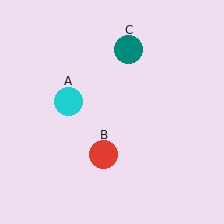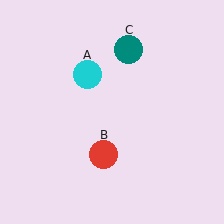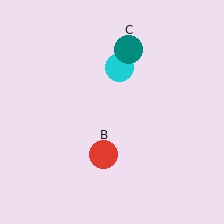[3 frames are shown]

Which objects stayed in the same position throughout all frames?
Red circle (object B) and teal circle (object C) remained stationary.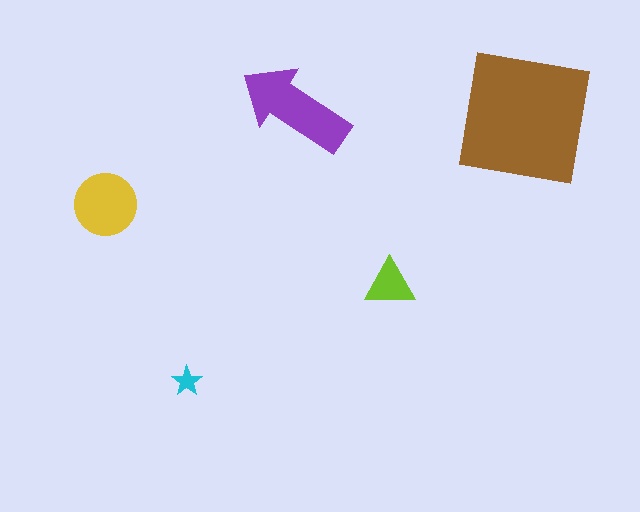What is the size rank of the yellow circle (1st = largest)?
3rd.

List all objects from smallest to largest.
The cyan star, the lime triangle, the yellow circle, the purple arrow, the brown square.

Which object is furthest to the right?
The brown square is rightmost.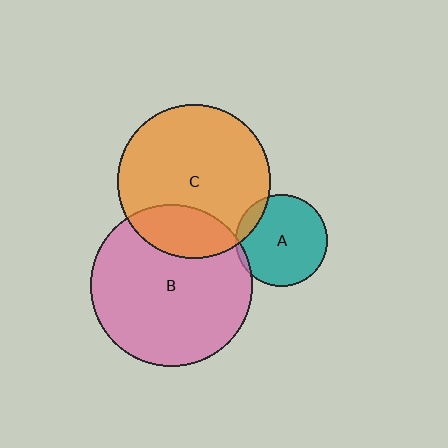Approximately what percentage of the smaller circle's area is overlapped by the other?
Approximately 20%.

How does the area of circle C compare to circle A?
Approximately 2.8 times.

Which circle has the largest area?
Circle B (pink).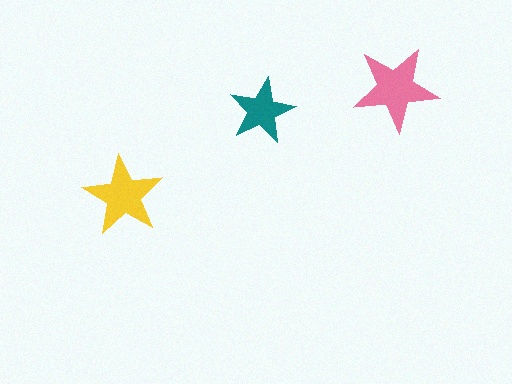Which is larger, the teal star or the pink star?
The pink one.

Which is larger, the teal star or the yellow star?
The yellow one.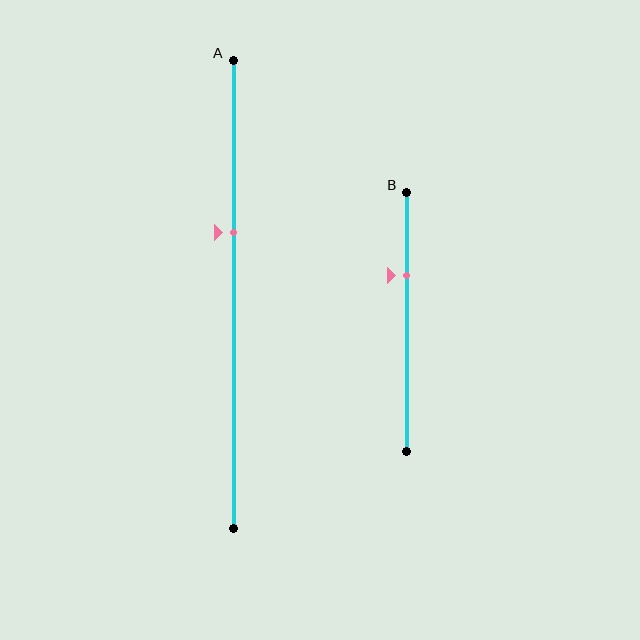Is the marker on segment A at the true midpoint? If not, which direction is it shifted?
No, the marker on segment A is shifted upward by about 13% of the segment length.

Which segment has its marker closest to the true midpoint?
Segment A has its marker closest to the true midpoint.